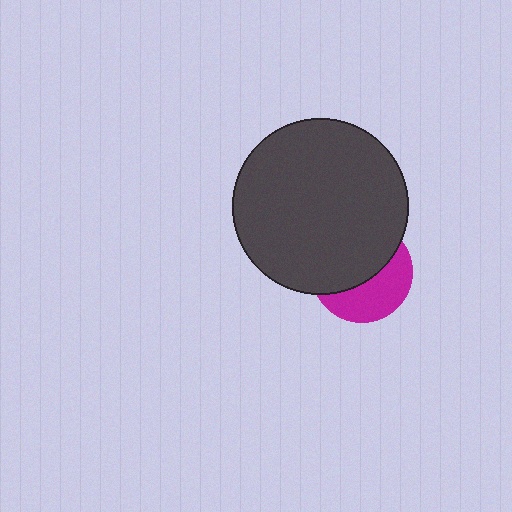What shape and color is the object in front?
The object in front is a dark gray circle.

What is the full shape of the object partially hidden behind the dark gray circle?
The partially hidden object is a magenta circle.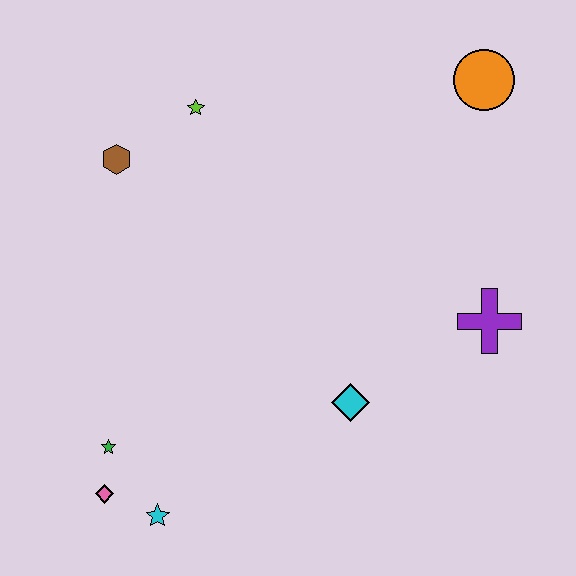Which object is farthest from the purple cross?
The pink diamond is farthest from the purple cross.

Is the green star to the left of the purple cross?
Yes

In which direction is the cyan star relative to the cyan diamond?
The cyan star is to the left of the cyan diamond.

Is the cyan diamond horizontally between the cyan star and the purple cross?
Yes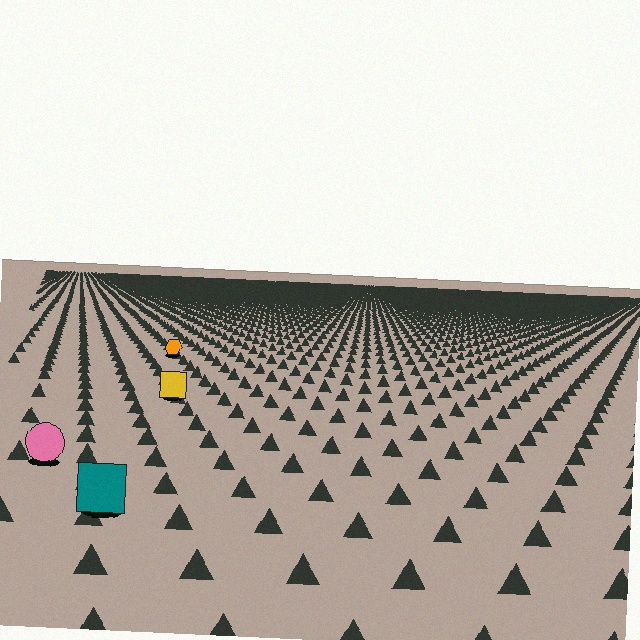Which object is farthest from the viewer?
The orange hexagon is farthest from the viewer. It appears smaller and the ground texture around it is denser.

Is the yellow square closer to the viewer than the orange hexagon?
Yes. The yellow square is closer — you can tell from the texture gradient: the ground texture is coarser near it.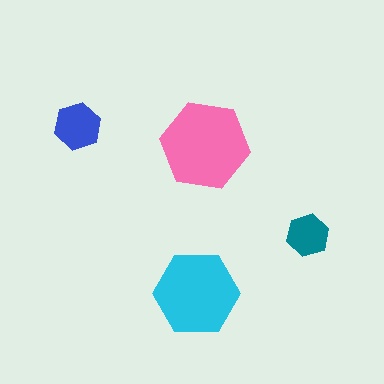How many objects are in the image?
There are 4 objects in the image.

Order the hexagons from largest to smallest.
the pink one, the cyan one, the blue one, the teal one.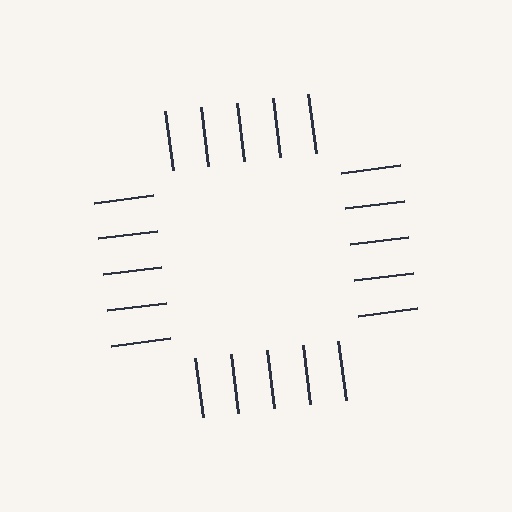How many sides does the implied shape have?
4 sides — the line-ends trace a square.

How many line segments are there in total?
20 — 5 along each of the 4 edges.